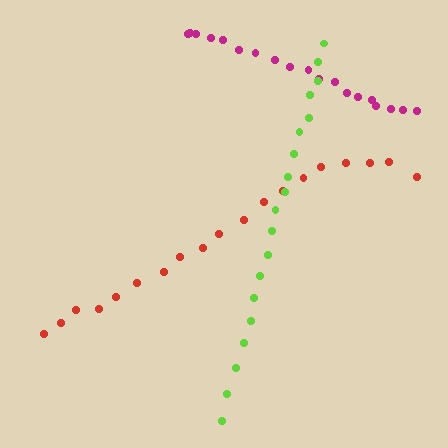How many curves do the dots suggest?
There are 3 distinct paths.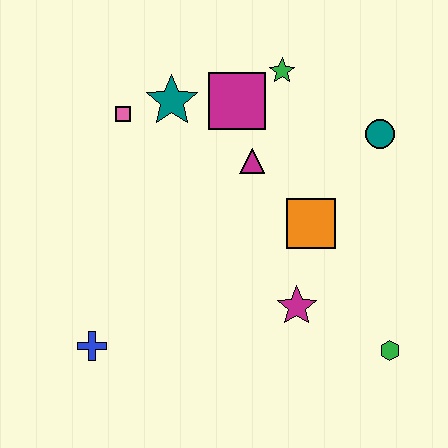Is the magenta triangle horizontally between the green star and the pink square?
Yes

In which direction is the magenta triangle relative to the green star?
The magenta triangle is below the green star.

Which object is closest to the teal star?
The pink square is closest to the teal star.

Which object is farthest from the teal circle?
The blue cross is farthest from the teal circle.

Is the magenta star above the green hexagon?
Yes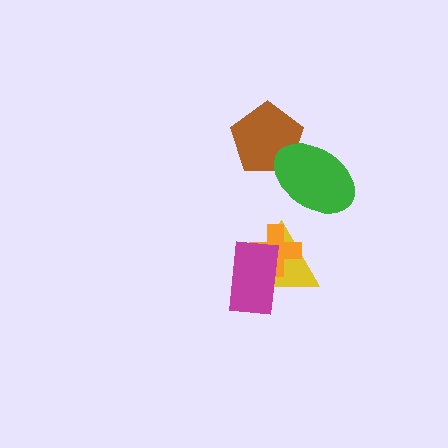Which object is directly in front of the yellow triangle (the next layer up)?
The orange cross is directly in front of the yellow triangle.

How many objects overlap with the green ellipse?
1 object overlaps with the green ellipse.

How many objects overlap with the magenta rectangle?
2 objects overlap with the magenta rectangle.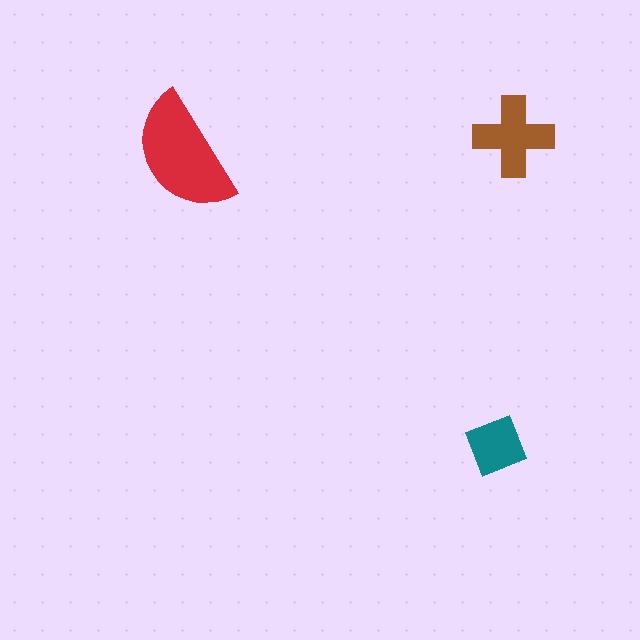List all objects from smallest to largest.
The teal square, the brown cross, the red semicircle.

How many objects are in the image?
There are 3 objects in the image.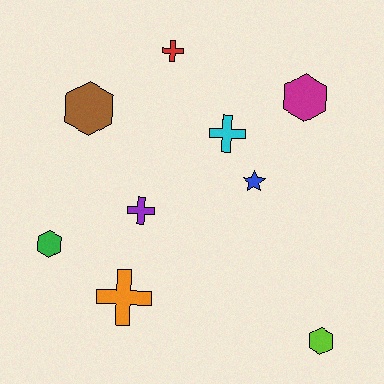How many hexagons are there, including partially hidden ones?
There are 4 hexagons.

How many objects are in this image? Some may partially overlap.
There are 9 objects.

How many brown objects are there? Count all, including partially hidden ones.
There is 1 brown object.